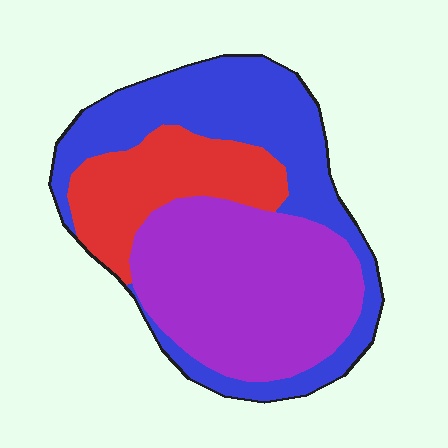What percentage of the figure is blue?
Blue takes up between a third and a half of the figure.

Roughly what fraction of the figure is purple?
Purple covers 41% of the figure.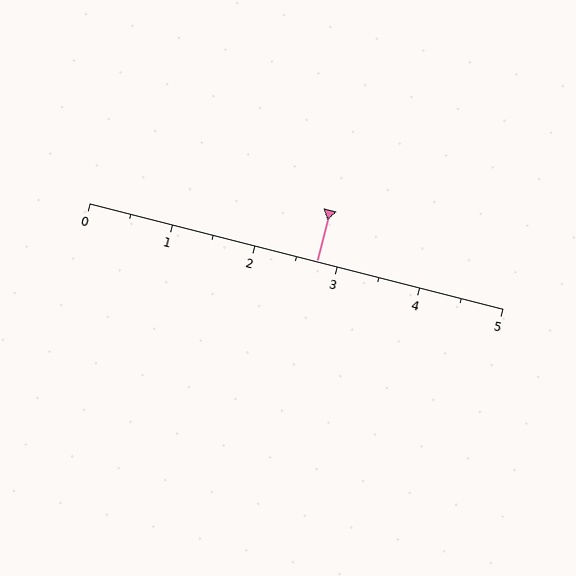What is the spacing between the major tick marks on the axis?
The major ticks are spaced 1 apart.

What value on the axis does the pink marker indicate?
The marker indicates approximately 2.8.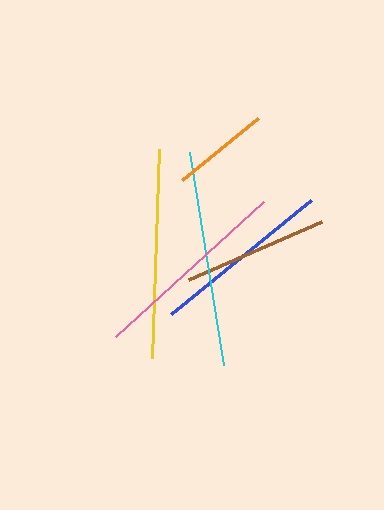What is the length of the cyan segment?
The cyan segment is approximately 216 pixels long.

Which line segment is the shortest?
The orange line is the shortest at approximately 98 pixels.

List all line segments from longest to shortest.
From longest to shortest: cyan, yellow, pink, blue, brown, orange.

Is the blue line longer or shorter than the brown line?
The blue line is longer than the brown line.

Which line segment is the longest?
The cyan line is the longest at approximately 216 pixels.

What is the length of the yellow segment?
The yellow segment is approximately 209 pixels long.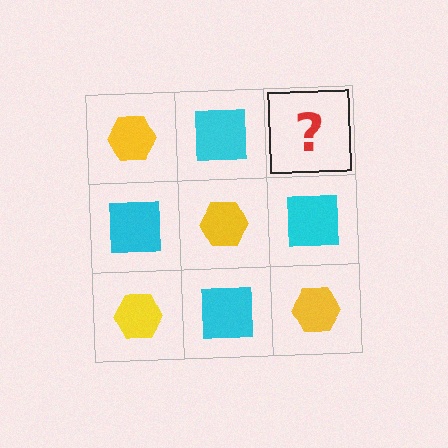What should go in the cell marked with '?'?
The missing cell should contain a yellow hexagon.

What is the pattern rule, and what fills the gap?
The rule is that it alternates yellow hexagon and cyan square in a checkerboard pattern. The gap should be filled with a yellow hexagon.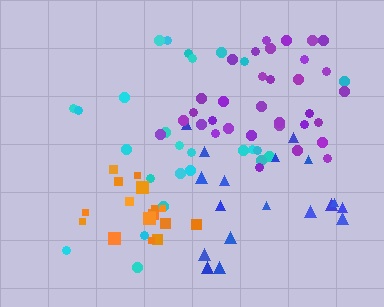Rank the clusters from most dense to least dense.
orange, purple, cyan, blue.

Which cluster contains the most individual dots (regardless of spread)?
Purple (33).